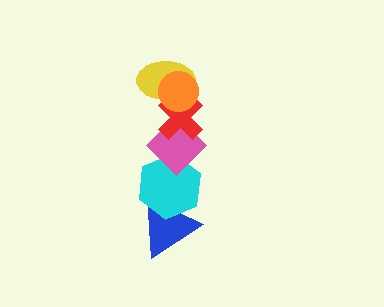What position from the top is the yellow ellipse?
The yellow ellipse is 2nd from the top.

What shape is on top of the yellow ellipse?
The orange circle is on top of the yellow ellipse.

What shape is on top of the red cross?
The yellow ellipse is on top of the red cross.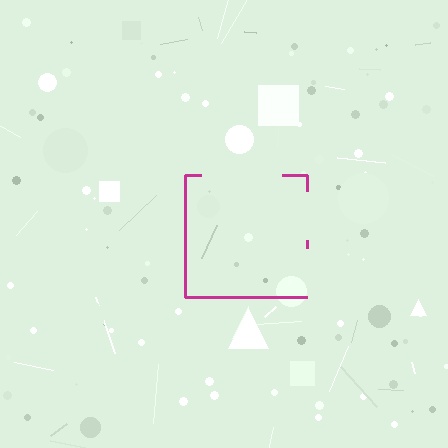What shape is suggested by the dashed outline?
The dashed outline suggests a square.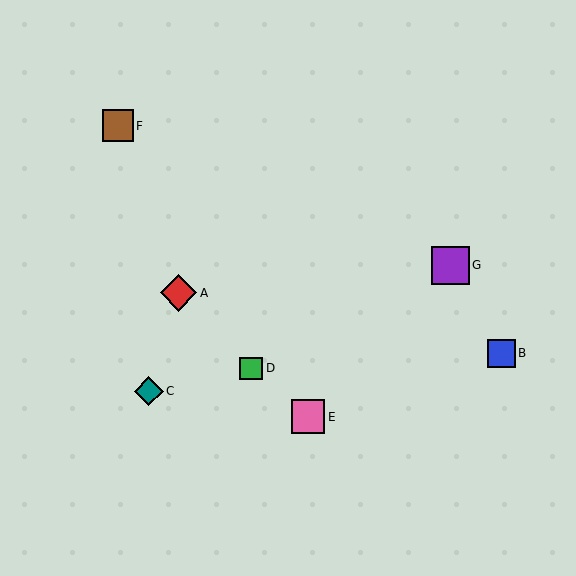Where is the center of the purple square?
The center of the purple square is at (450, 265).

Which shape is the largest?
The purple square (labeled G) is the largest.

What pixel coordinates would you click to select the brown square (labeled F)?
Click at (118, 126) to select the brown square F.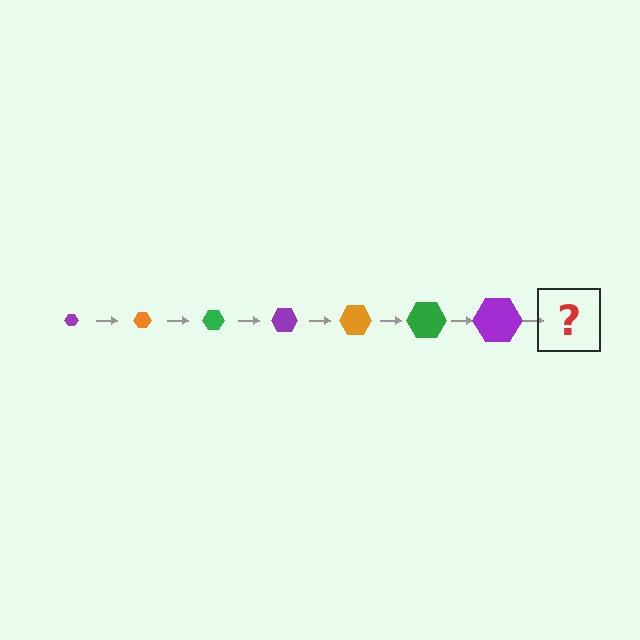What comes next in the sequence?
The next element should be an orange hexagon, larger than the previous one.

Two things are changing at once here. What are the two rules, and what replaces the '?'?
The two rules are that the hexagon grows larger each step and the color cycles through purple, orange, and green. The '?' should be an orange hexagon, larger than the previous one.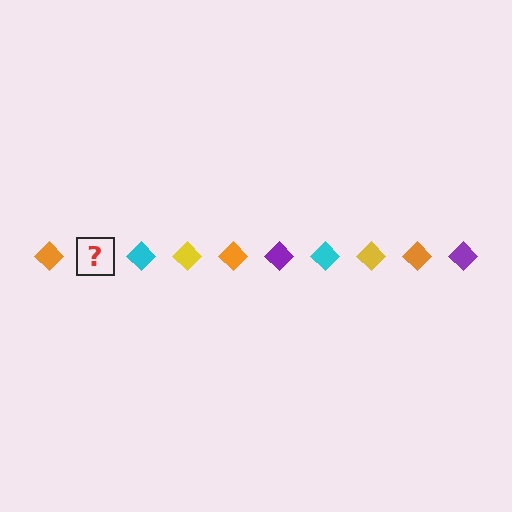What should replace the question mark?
The question mark should be replaced with a purple diamond.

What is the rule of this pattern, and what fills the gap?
The rule is that the pattern cycles through orange, purple, cyan, yellow diamonds. The gap should be filled with a purple diamond.